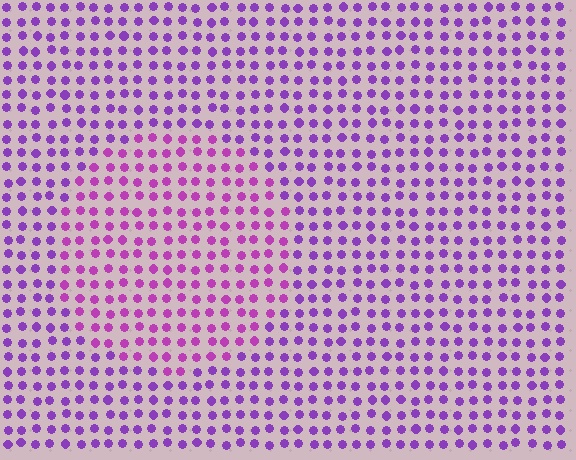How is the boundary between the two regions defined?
The boundary is defined purely by a slight shift in hue (about 26 degrees). Spacing, size, and orientation are identical on both sides.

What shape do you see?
I see a circle.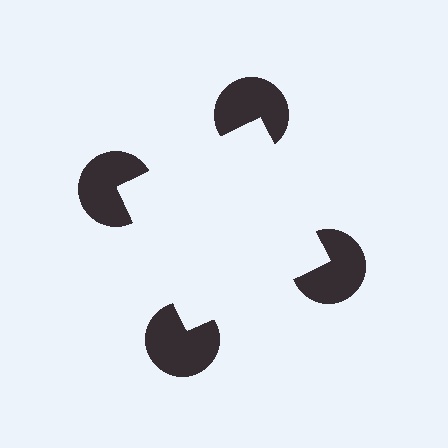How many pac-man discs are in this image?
There are 4 — one at each vertex of the illusory square.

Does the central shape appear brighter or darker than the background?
It typically appears slightly brighter than the background, even though no actual brightness change is drawn.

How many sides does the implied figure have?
4 sides.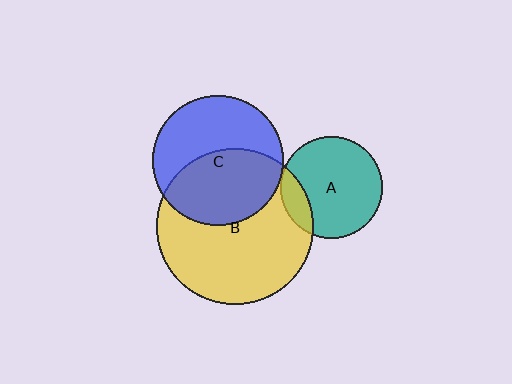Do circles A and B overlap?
Yes.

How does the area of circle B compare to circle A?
Approximately 2.3 times.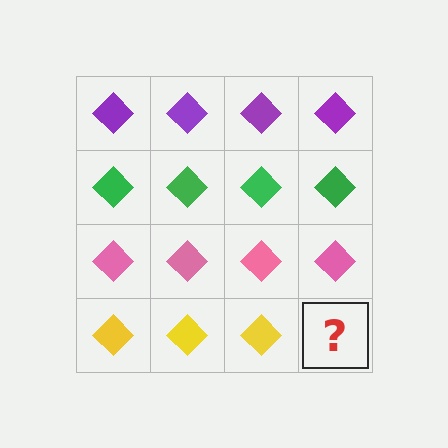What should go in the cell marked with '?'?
The missing cell should contain a yellow diamond.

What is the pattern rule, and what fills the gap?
The rule is that each row has a consistent color. The gap should be filled with a yellow diamond.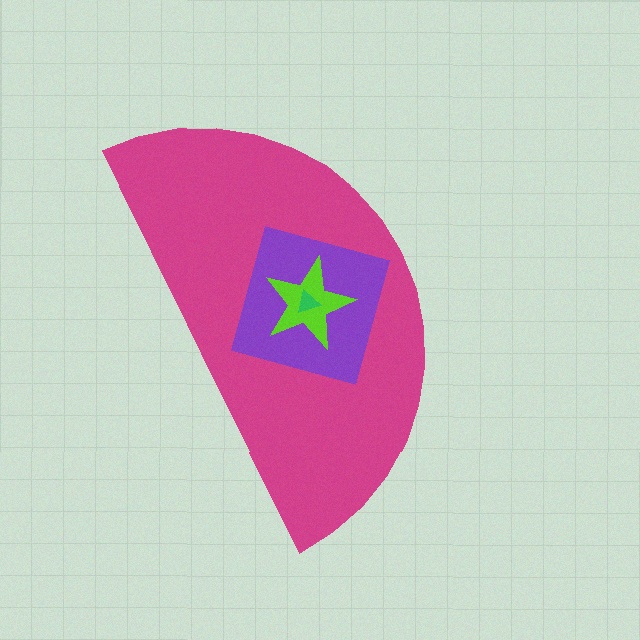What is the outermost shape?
The magenta semicircle.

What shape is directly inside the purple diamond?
The lime star.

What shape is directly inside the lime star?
The green triangle.